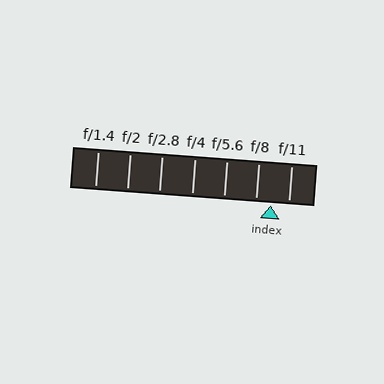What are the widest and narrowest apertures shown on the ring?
The widest aperture shown is f/1.4 and the narrowest is f/11.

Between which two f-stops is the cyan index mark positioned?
The index mark is between f/8 and f/11.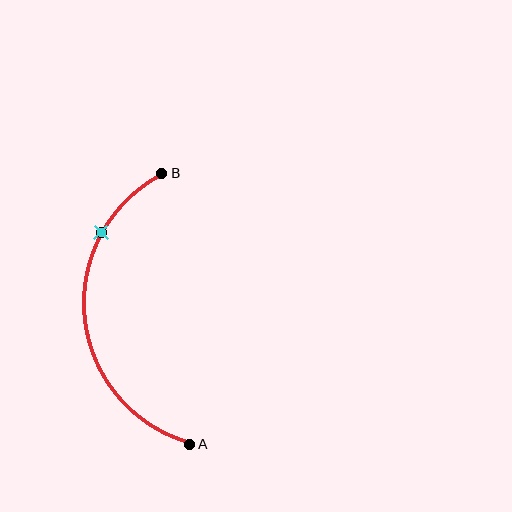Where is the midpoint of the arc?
The arc midpoint is the point on the curve farthest from the straight line joining A and B. It sits to the left of that line.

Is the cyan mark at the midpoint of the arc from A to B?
No. The cyan mark lies on the arc but is closer to endpoint B. The arc midpoint would be at the point on the curve equidistant along the arc from both A and B.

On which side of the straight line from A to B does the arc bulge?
The arc bulges to the left of the straight line connecting A and B.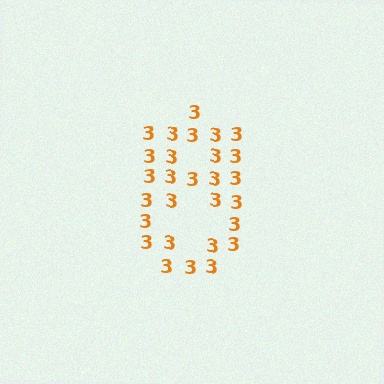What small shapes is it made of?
It is made of small digit 3's.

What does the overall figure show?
The overall figure shows the digit 8.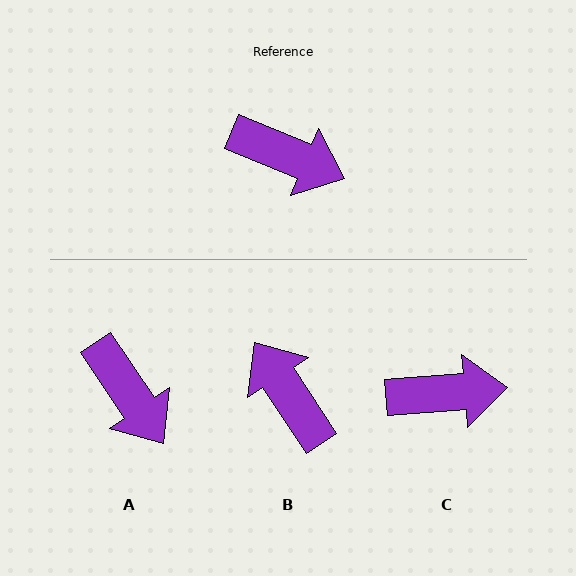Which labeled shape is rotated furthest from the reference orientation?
B, about 146 degrees away.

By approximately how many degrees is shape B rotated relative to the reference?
Approximately 146 degrees counter-clockwise.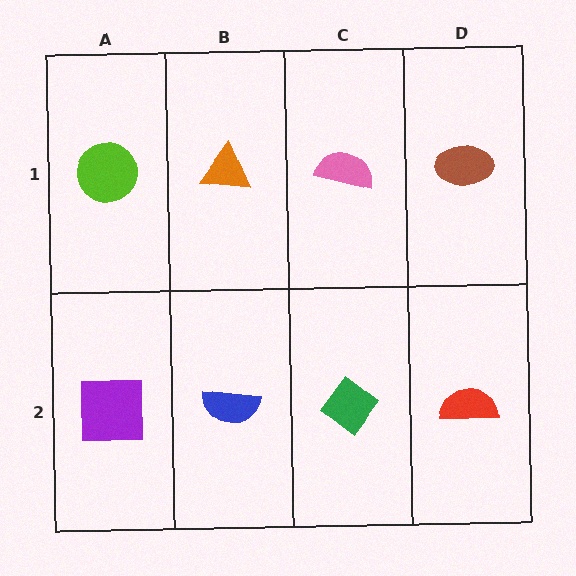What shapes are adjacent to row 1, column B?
A blue semicircle (row 2, column B), a lime circle (row 1, column A), a pink semicircle (row 1, column C).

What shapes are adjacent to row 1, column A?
A purple square (row 2, column A), an orange triangle (row 1, column B).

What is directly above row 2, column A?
A lime circle.